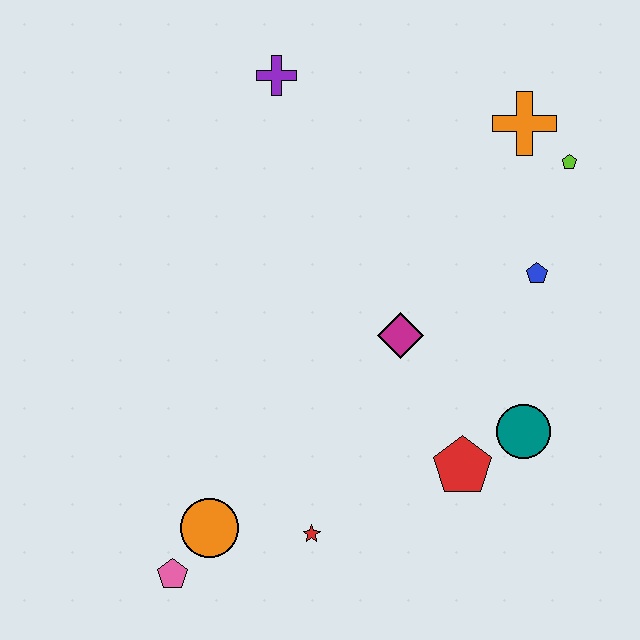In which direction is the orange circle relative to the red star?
The orange circle is to the left of the red star.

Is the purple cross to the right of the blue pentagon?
No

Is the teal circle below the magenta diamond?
Yes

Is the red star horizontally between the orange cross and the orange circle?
Yes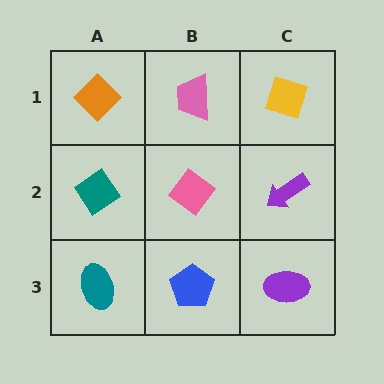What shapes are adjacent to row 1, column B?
A pink diamond (row 2, column B), an orange diamond (row 1, column A), a yellow diamond (row 1, column C).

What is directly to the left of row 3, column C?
A blue pentagon.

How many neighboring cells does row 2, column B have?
4.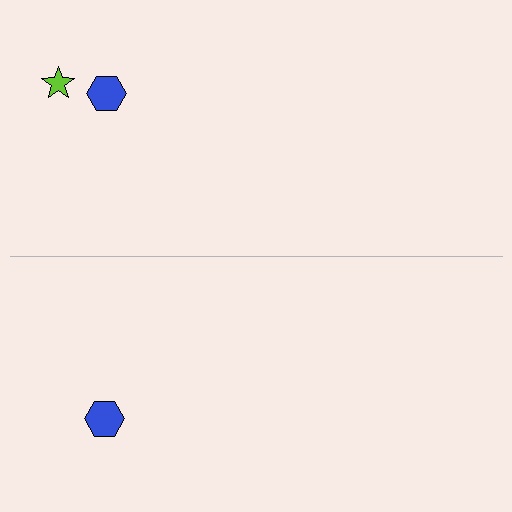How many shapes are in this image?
There are 3 shapes in this image.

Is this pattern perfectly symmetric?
No, the pattern is not perfectly symmetric. A lime star is missing from the bottom side.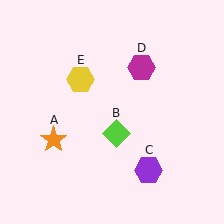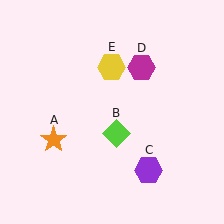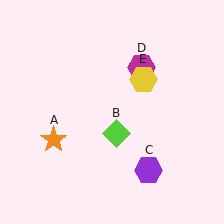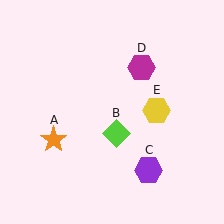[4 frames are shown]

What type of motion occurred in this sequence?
The yellow hexagon (object E) rotated clockwise around the center of the scene.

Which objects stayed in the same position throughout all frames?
Orange star (object A) and lime diamond (object B) and purple hexagon (object C) and magenta hexagon (object D) remained stationary.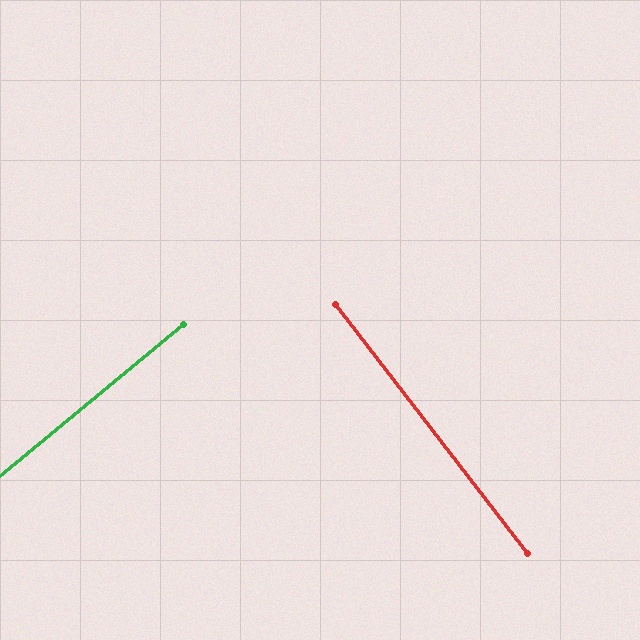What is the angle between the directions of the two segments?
Approximately 88 degrees.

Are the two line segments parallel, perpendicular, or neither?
Perpendicular — they meet at approximately 88°.